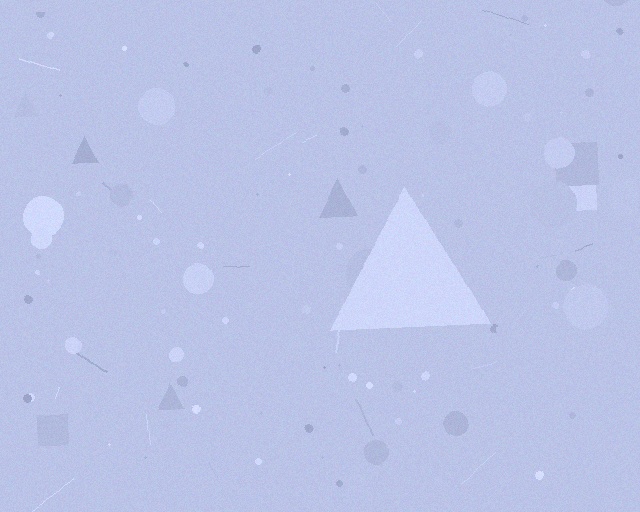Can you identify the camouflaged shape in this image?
The camouflaged shape is a triangle.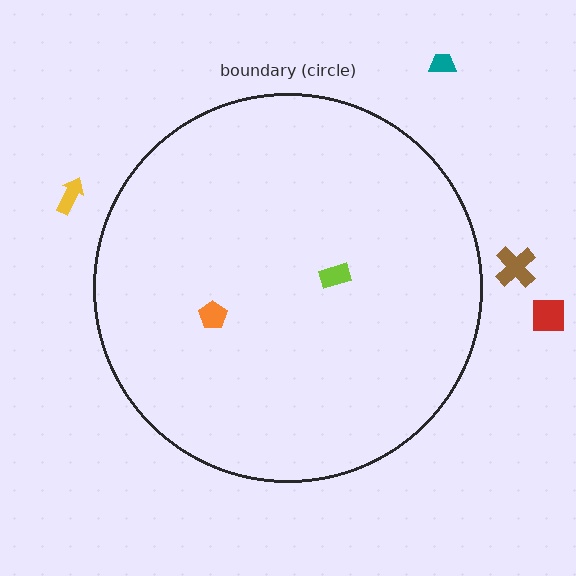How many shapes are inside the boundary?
2 inside, 4 outside.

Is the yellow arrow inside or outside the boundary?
Outside.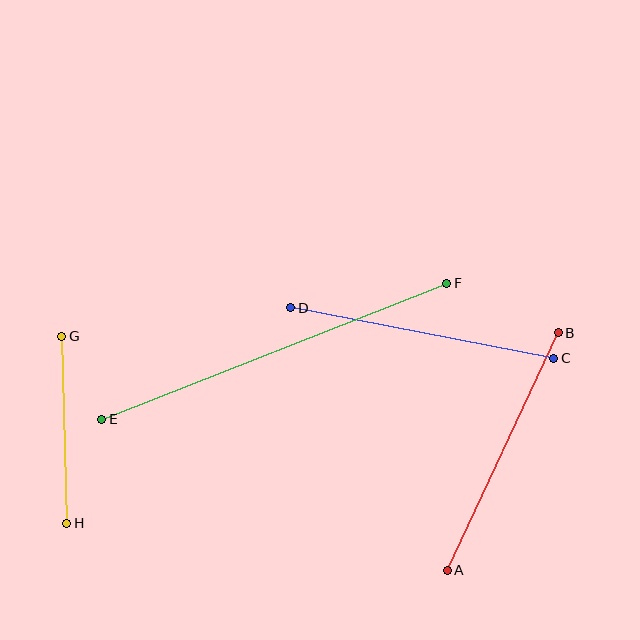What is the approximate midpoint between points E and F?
The midpoint is at approximately (274, 351) pixels.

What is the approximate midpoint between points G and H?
The midpoint is at approximately (64, 430) pixels.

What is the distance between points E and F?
The distance is approximately 371 pixels.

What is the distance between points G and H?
The distance is approximately 187 pixels.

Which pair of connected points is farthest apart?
Points E and F are farthest apart.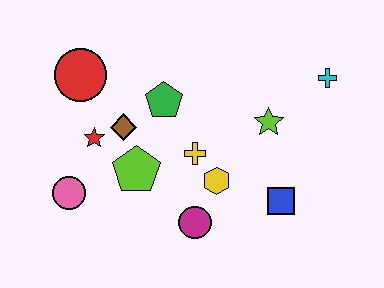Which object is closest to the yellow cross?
The yellow hexagon is closest to the yellow cross.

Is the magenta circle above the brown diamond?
No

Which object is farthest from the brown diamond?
The cyan cross is farthest from the brown diamond.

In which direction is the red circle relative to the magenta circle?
The red circle is above the magenta circle.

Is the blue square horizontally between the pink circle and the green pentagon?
No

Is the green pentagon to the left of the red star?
No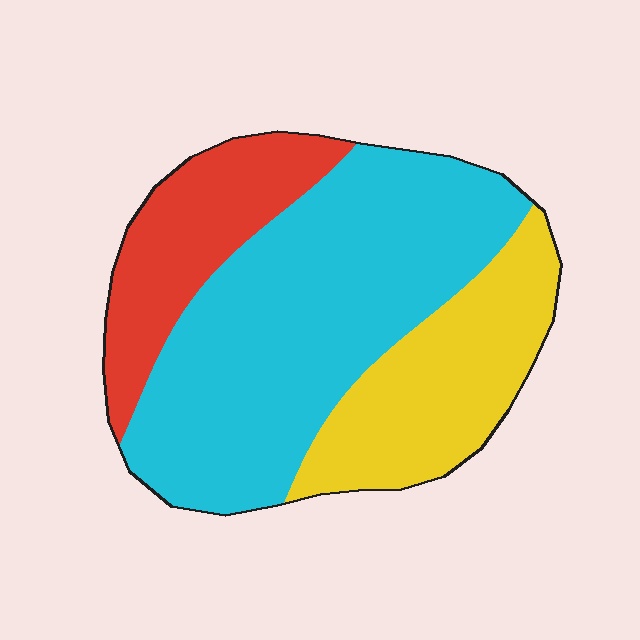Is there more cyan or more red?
Cyan.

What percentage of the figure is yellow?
Yellow covers roughly 25% of the figure.